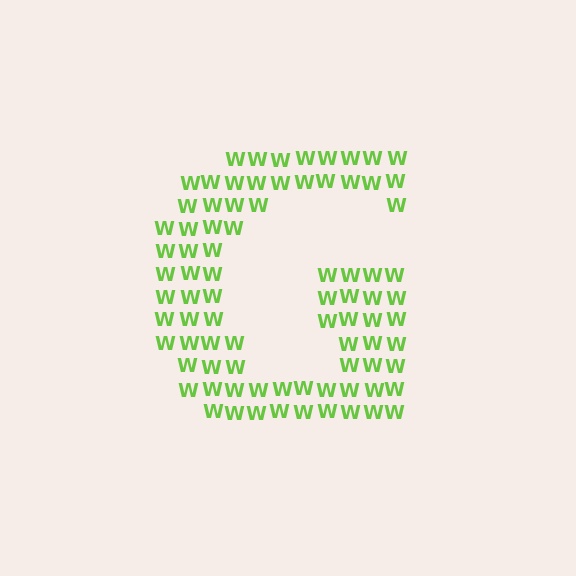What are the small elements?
The small elements are letter W's.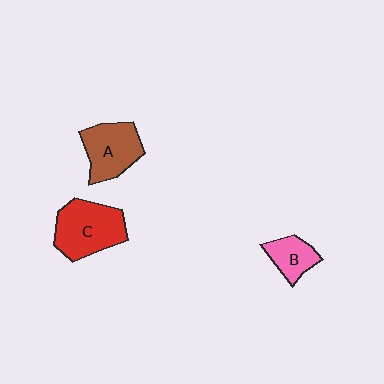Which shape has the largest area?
Shape C (red).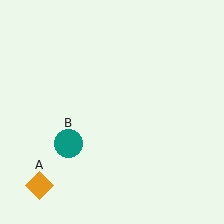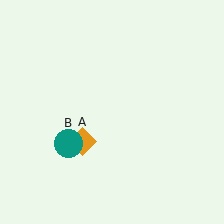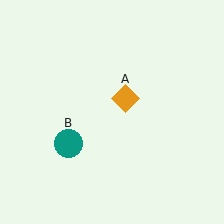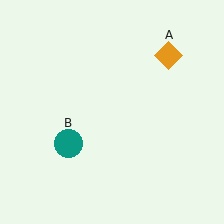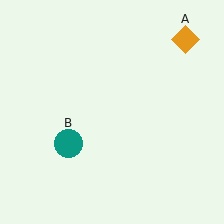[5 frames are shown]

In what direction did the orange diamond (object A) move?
The orange diamond (object A) moved up and to the right.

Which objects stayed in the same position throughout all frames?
Teal circle (object B) remained stationary.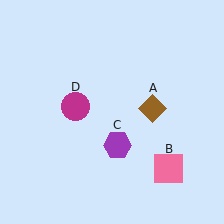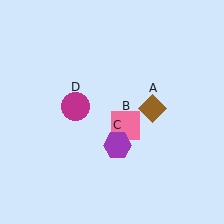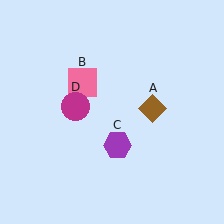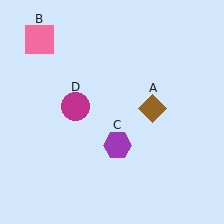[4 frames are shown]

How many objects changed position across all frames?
1 object changed position: pink square (object B).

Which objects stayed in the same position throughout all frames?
Brown diamond (object A) and purple hexagon (object C) and magenta circle (object D) remained stationary.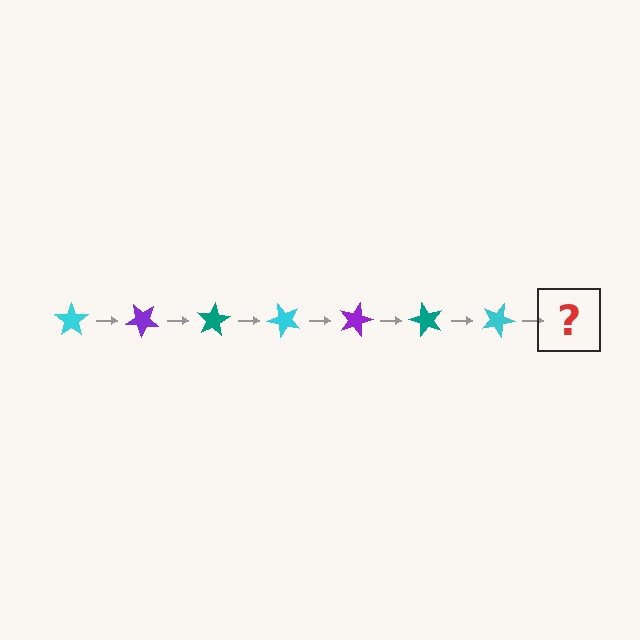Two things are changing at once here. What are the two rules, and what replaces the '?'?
The two rules are that it rotates 40 degrees each step and the color cycles through cyan, purple, and teal. The '?' should be a purple star, rotated 280 degrees from the start.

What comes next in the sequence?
The next element should be a purple star, rotated 280 degrees from the start.